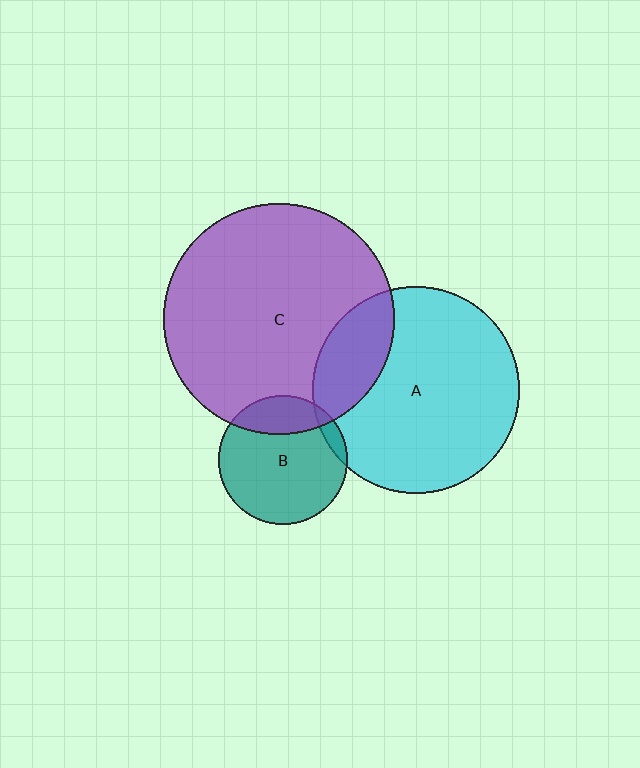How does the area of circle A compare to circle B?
Approximately 2.6 times.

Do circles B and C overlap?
Yes.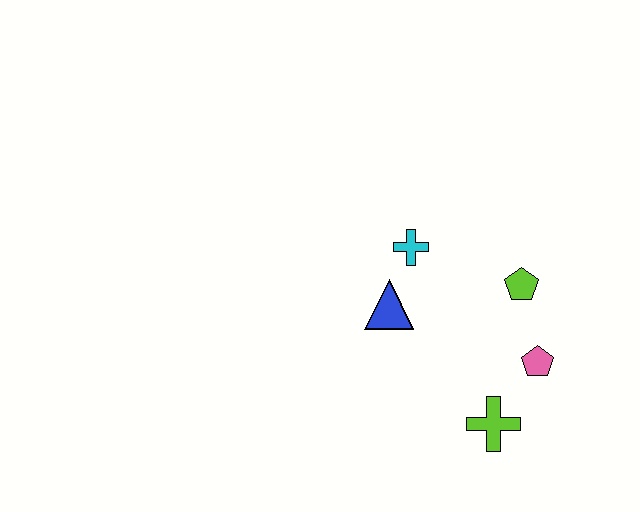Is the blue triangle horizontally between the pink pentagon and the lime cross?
No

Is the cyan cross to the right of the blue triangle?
Yes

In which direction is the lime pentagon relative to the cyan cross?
The lime pentagon is to the right of the cyan cross.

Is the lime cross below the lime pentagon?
Yes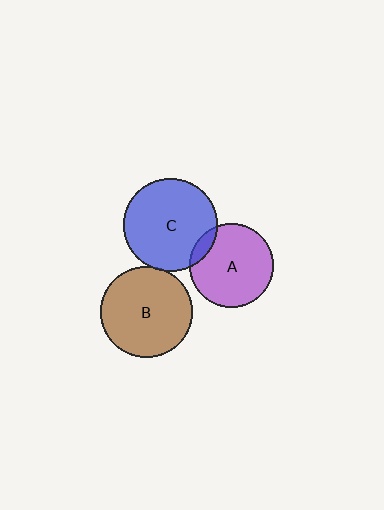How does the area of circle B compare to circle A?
Approximately 1.2 times.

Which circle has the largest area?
Circle C (blue).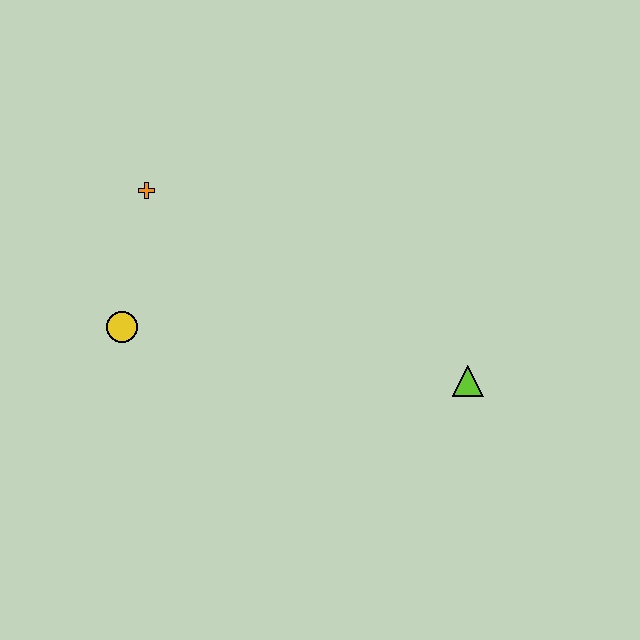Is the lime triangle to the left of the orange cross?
No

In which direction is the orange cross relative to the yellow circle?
The orange cross is above the yellow circle.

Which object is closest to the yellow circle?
The orange cross is closest to the yellow circle.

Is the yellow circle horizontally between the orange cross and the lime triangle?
No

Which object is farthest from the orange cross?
The lime triangle is farthest from the orange cross.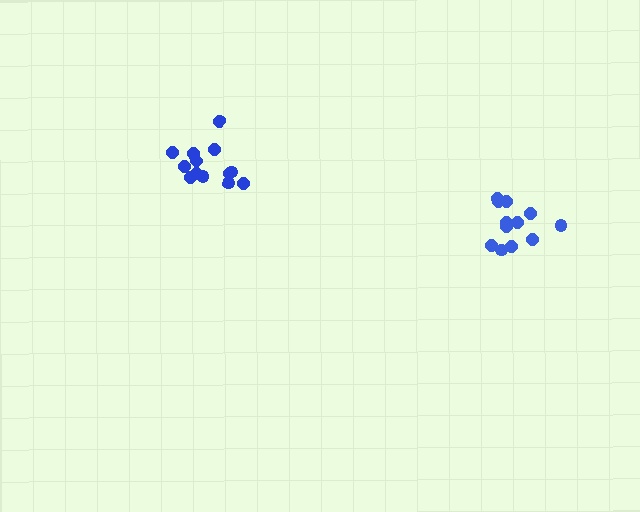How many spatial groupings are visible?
There are 2 spatial groupings.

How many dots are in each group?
Group 1: 12 dots, Group 2: 13 dots (25 total).